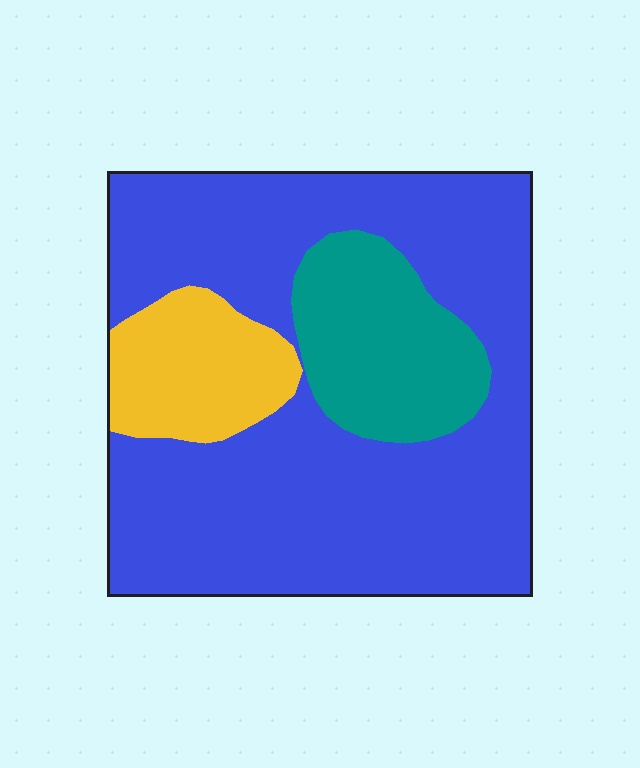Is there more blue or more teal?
Blue.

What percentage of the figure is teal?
Teal covers roughly 15% of the figure.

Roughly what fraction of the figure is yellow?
Yellow takes up about one eighth (1/8) of the figure.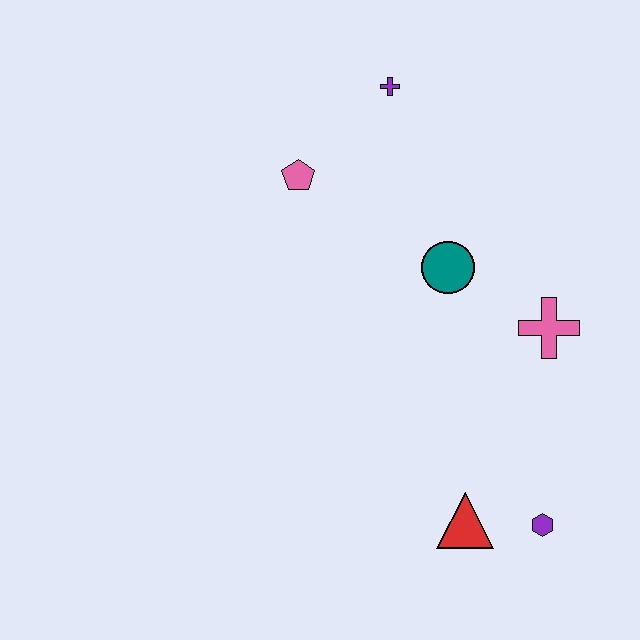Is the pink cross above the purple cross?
No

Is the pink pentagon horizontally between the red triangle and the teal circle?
No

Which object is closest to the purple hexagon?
The red triangle is closest to the purple hexagon.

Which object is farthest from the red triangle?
The purple cross is farthest from the red triangle.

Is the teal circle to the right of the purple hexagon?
No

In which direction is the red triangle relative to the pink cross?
The red triangle is below the pink cross.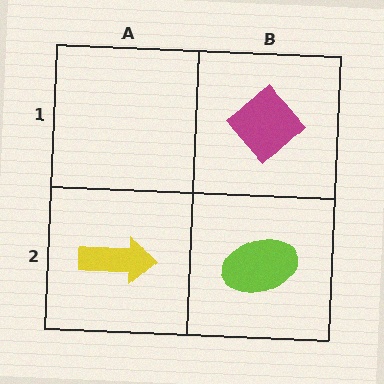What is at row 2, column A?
A yellow arrow.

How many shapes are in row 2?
2 shapes.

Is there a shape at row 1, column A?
No, that cell is empty.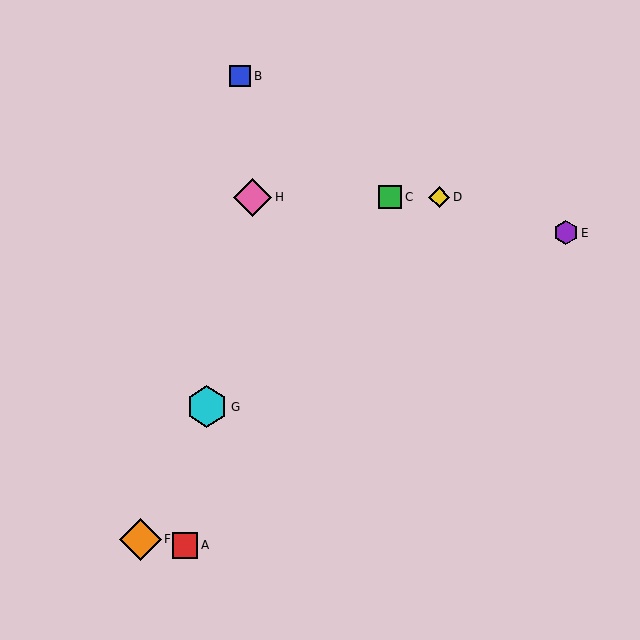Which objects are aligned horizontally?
Objects C, D, H are aligned horizontally.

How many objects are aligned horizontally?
3 objects (C, D, H) are aligned horizontally.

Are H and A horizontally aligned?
No, H is at y≈197 and A is at y≈545.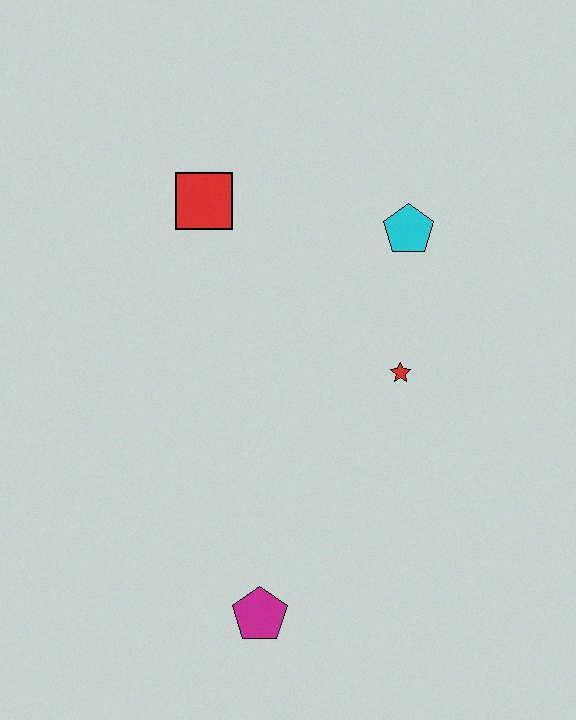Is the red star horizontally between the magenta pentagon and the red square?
No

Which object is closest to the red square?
The cyan pentagon is closest to the red square.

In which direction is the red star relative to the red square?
The red star is to the right of the red square.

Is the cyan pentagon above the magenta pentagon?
Yes